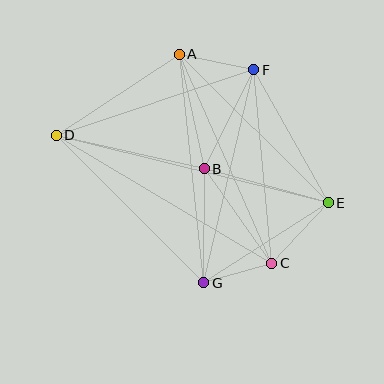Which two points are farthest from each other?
Points D and E are farthest from each other.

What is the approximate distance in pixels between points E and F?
The distance between E and F is approximately 152 pixels.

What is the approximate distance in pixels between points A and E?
The distance between A and E is approximately 211 pixels.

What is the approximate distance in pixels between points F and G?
The distance between F and G is approximately 219 pixels.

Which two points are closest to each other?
Points C and G are closest to each other.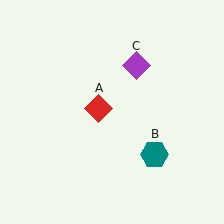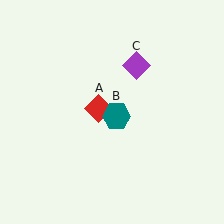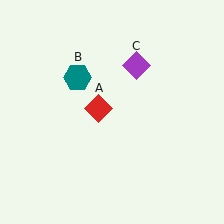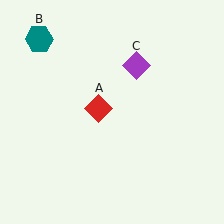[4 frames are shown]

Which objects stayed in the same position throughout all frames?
Red diamond (object A) and purple diamond (object C) remained stationary.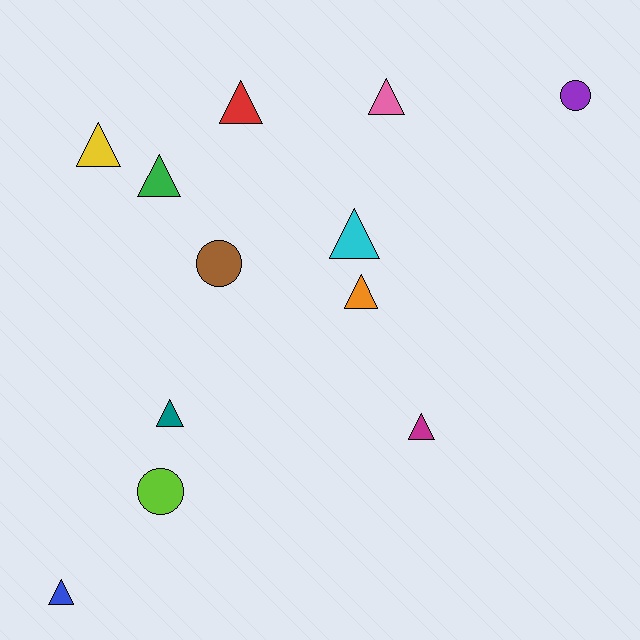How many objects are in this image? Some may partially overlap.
There are 12 objects.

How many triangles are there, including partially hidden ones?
There are 9 triangles.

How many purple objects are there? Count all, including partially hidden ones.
There is 1 purple object.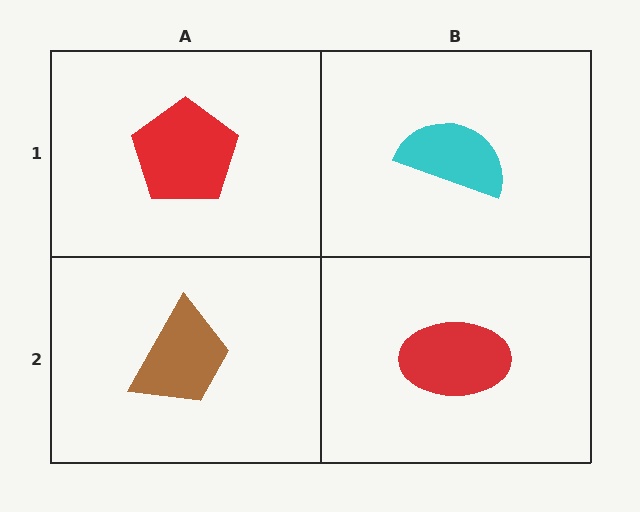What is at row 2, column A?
A brown trapezoid.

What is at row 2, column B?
A red ellipse.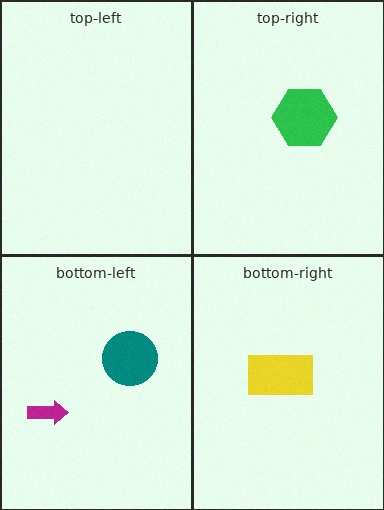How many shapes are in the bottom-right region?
1.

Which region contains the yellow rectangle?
The bottom-right region.